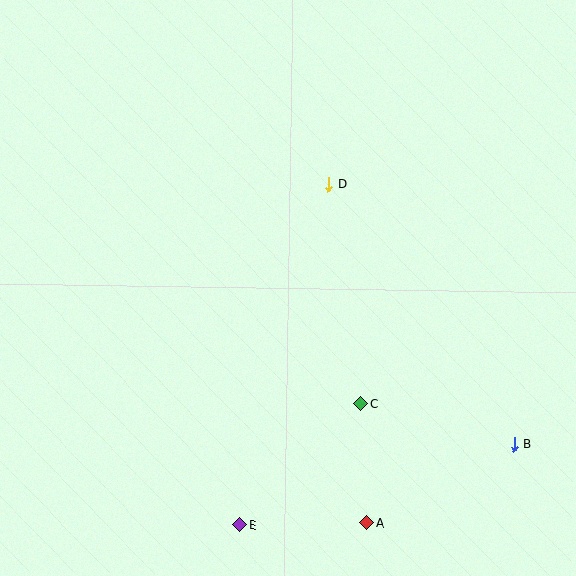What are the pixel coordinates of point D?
Point D is at (328, 184).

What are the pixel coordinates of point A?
Point A is at (367, 523).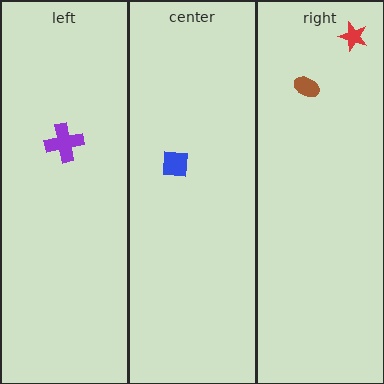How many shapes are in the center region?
1.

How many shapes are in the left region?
1.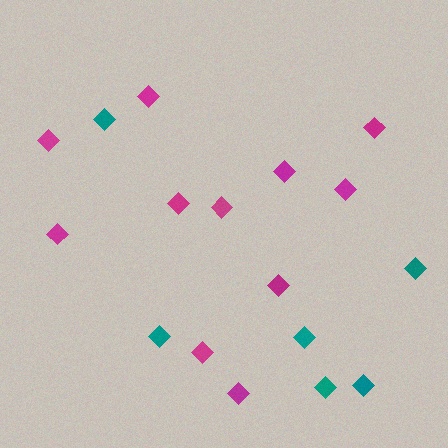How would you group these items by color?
There are 2 groups: one group of teal diamonds (6) and one group of magenta diamonds (11).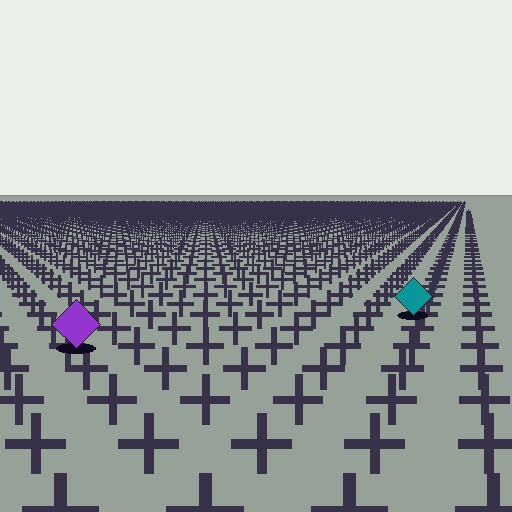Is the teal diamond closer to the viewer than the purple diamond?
No. The purple diamond is closer — you can tell from the texture gradient: the ground texture is coarser near it.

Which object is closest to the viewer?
The purple diamond is closest. The texture marks near it are larger and more spread out.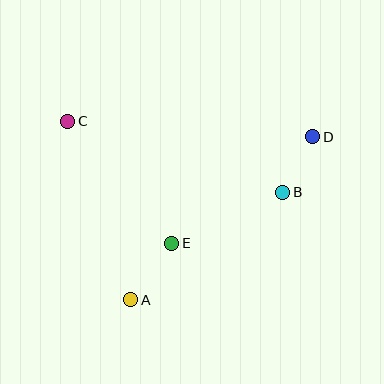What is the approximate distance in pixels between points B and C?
The distance between B and C is approximately 226 pixels.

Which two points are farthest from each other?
Points C and D are farthest from each other.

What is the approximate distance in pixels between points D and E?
The distance between D and E is approximately 176 pixels.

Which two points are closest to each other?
Points B and D are closest to each other.